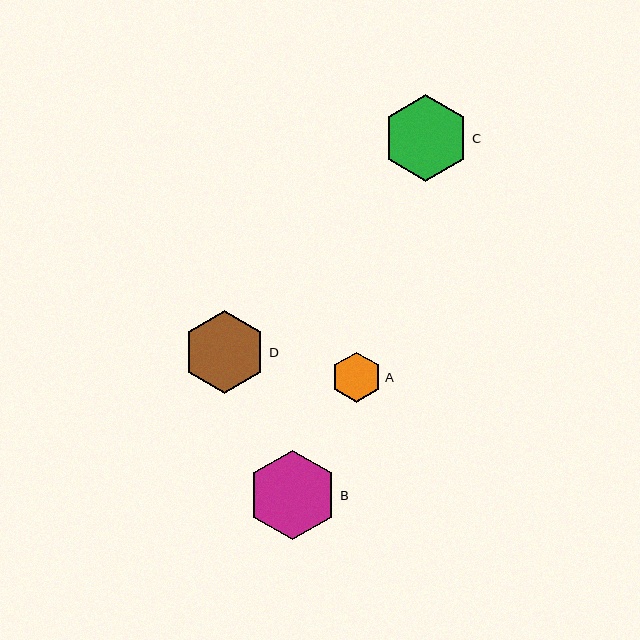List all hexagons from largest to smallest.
From largest to smallest: B, C, D, A.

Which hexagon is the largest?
Hexagon B is the largest with a size of approximately 89 pixels.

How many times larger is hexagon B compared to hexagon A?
Hexagon B is approximately 1.8 times the size of hexagon A.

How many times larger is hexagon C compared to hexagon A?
Hexagon C is approximately 1.7 times the size of hexagon A.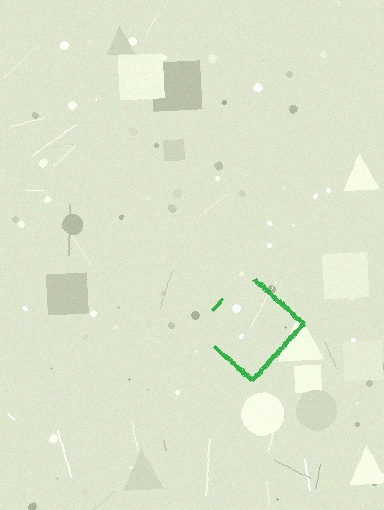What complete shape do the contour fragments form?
The contour fragments form a diamond.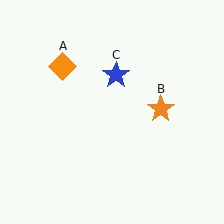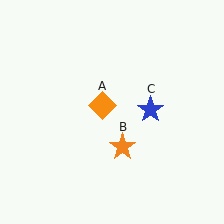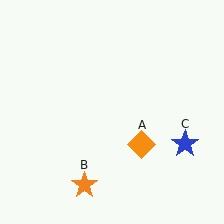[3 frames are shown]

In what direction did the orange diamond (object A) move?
The orange diamond (object A) moved down and to the right.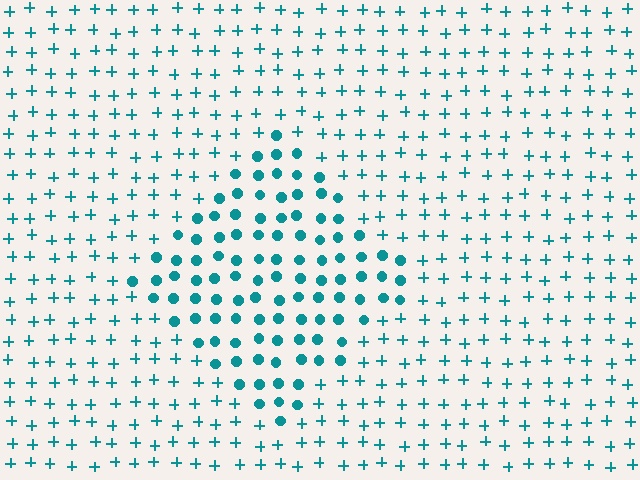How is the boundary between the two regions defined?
The boundary is defined by a change in element shape: circles inside vs. plus signs outside. All elements share the same color and spacing.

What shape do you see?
I see a diamond.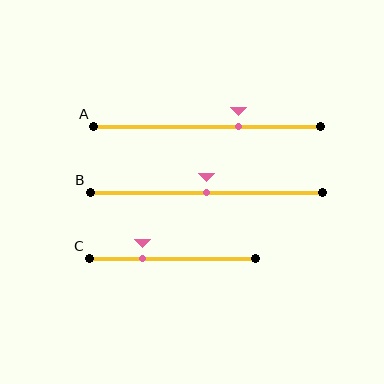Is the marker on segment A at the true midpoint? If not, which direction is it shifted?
No, the marker on segment A is shifted to the right by about 14% of the segment length.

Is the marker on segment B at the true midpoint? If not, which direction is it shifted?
Yes, the marker on segment B is at the true midpoint.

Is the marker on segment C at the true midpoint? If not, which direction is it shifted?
No, the marker on segment C is shifted to the left by about 18% of the segment length.